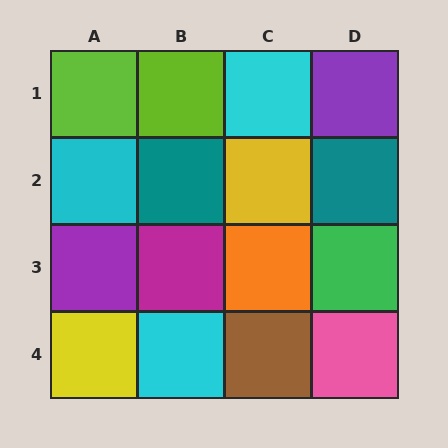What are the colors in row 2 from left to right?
Cyan, teal, yellow, teal.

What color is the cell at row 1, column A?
Lime.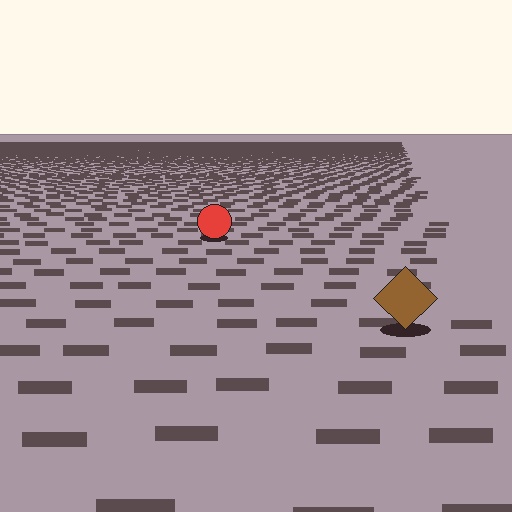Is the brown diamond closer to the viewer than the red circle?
Yes. The brown diamond is closer — you can tell from the texture gradient: the ground texture is coarser near it.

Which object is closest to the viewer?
The brown diamond is closest. The texture marks near it are larger and more spread out.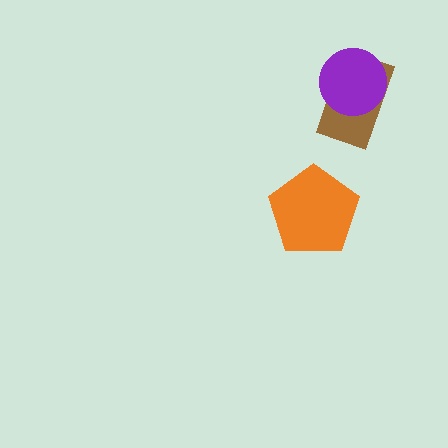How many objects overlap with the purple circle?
1 object overlaps with the purple circle.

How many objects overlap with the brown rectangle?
1 object overlaps with the brown rectangle.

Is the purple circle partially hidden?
No, no other shape covers it.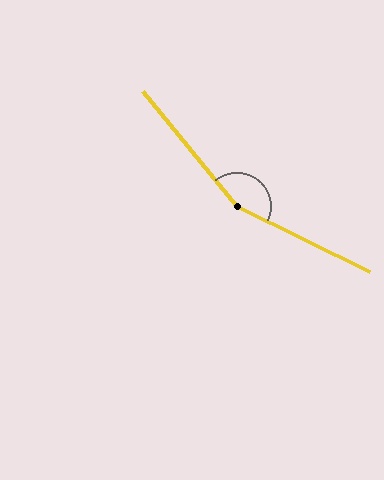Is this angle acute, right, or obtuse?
It is obtuse.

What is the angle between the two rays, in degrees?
Approximately 155 degrees.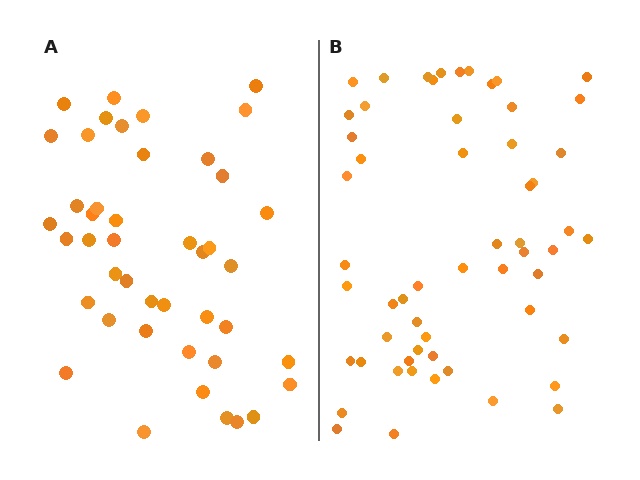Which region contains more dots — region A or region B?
Region B (the right region) has more dots.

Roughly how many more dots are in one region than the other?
Region B has approximately 15 more dots than region A.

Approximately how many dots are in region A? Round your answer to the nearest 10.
About 40 dots. (The exact count is 44, which rounds to 40.)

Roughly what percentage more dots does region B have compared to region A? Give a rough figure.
About 30% more.